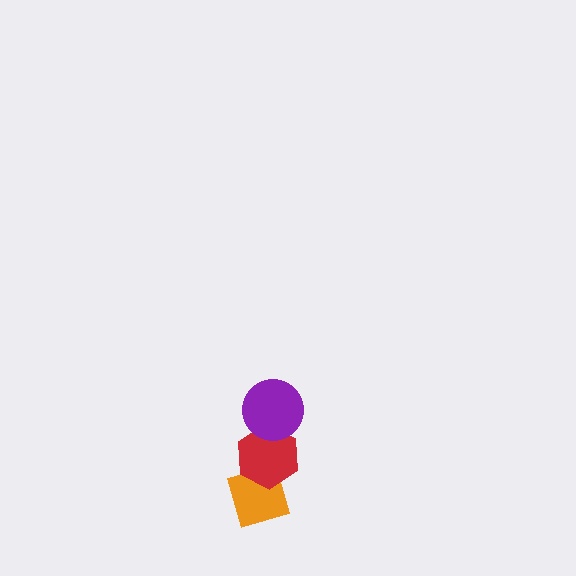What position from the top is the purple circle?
The purple circle is 1st from the top.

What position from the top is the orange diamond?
The orange diamond is 3rd from the top.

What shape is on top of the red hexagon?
The purple circle is on top of the red hexagon.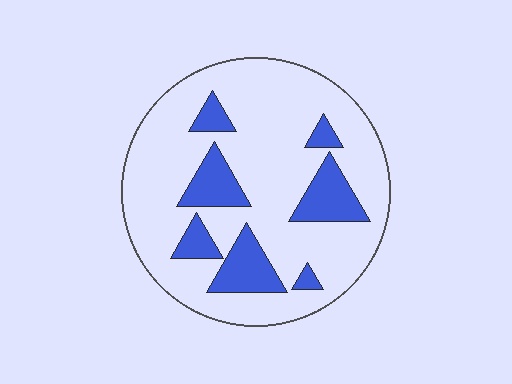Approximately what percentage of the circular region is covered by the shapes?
Approximately 20%.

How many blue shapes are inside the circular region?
7.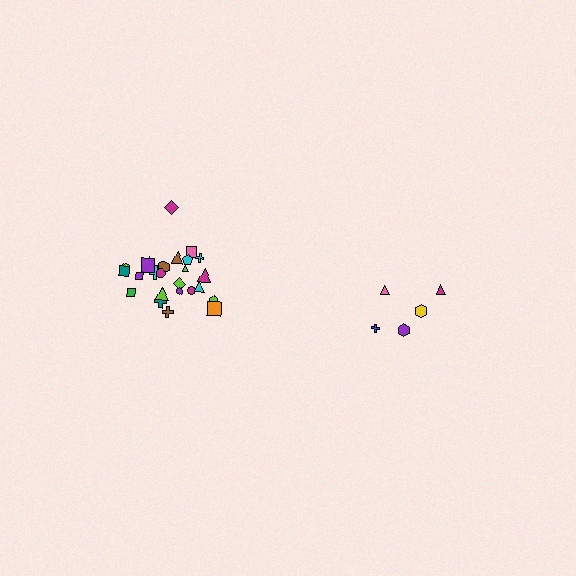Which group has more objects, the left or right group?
The left group.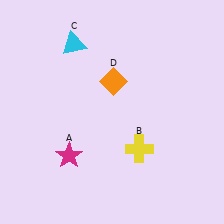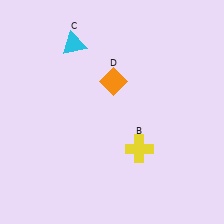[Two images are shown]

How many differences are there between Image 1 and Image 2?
There is 1 difference between the two images.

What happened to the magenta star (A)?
The magenta star (A) was removed in Image 2. It was in the bottom-left area of Image 1.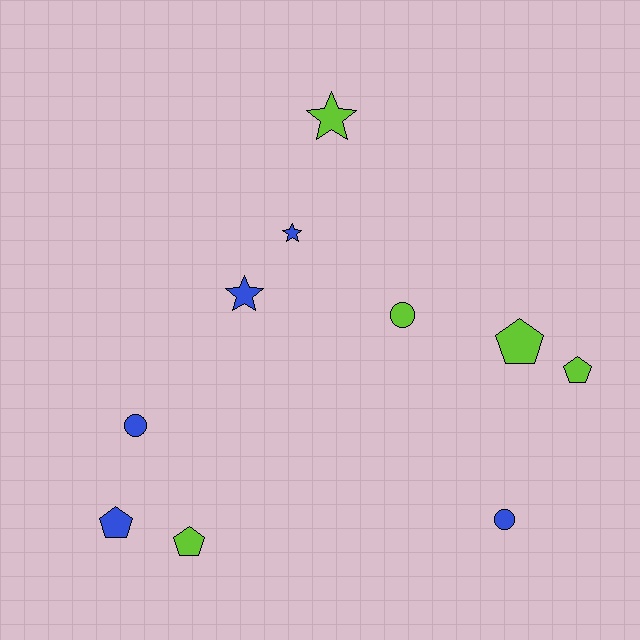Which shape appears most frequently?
Pentagon, with 4 objects.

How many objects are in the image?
There are 10 objects.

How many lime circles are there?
There is 1 lime circle.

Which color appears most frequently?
Blue, with 5 objects.